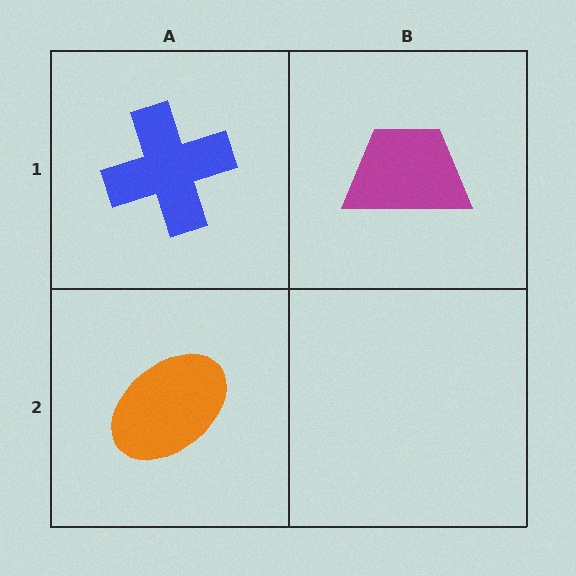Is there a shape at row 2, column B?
No, that cell is empty.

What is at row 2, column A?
An orange ellipse.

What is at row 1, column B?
A magenta trapezoid.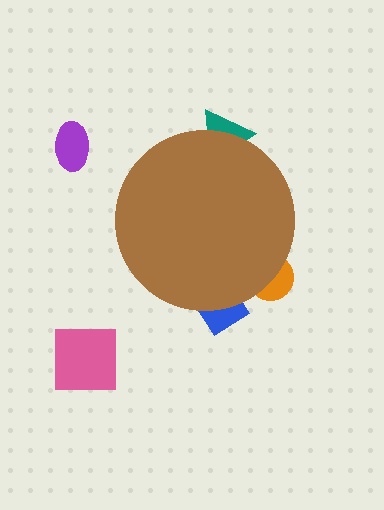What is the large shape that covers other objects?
A brown circle.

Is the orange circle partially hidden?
Yes, the orange circle is partially hidden behind the brown circle.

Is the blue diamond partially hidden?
Yes, the blue diamond is partially hidden behind the brown circle.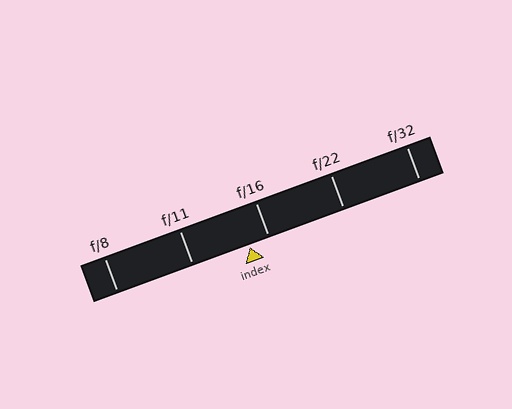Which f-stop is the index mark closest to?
The index mark is closest to f/16.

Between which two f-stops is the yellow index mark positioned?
The index mark is between f/11 and f/16.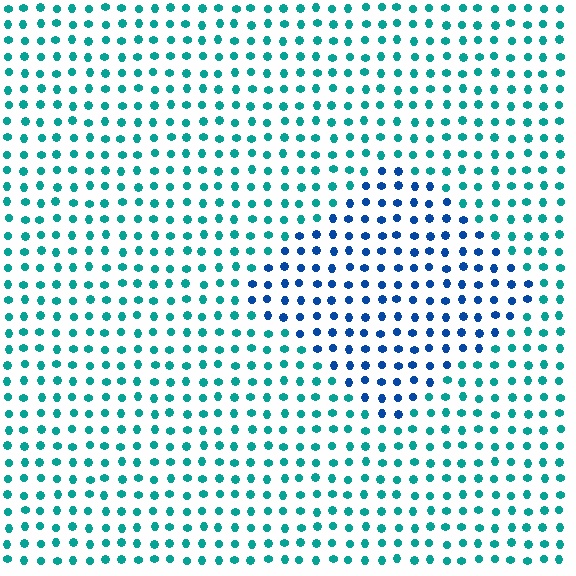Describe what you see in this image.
The image is filled with small teal elements in a uniform arrangement. A diamond-shaped region is visible where the elements are tinted to a slightly different hue, forming a subtle color boundary.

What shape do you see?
I see a diamond.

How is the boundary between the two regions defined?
The boundary is defined purely by a slight shift in hue (about 41 degrees). Spacing, size, and orientation are identical on both sides.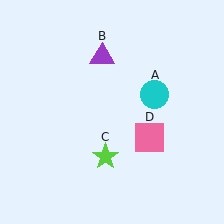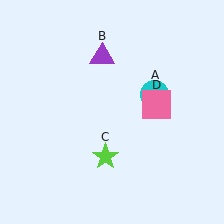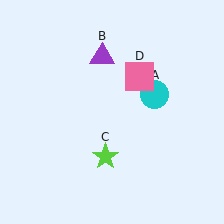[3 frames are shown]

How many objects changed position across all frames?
1 object changed position: pink square (object D).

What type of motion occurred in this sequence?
The pink square (object D) rotated counterclockwise around the center of the scene.